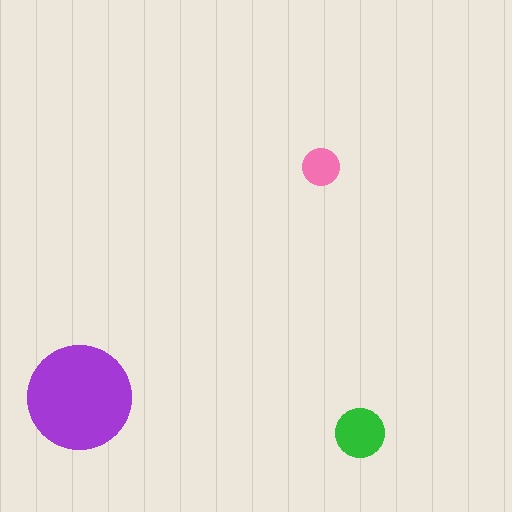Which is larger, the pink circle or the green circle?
The green one.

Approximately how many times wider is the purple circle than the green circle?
About 2 times wider.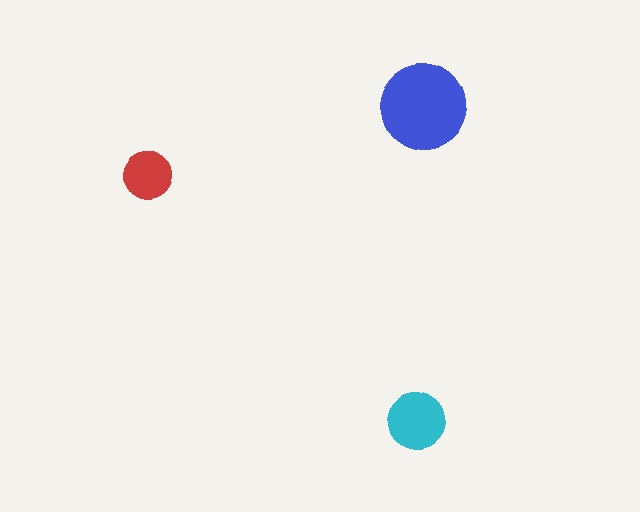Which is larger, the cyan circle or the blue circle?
The blue one.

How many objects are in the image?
There are 3 objects in the image.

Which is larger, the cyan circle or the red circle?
The cyan one.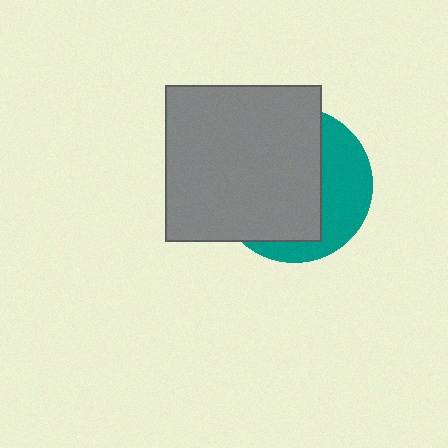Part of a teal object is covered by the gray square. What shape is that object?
It is a circle.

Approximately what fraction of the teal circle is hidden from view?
Roughly 64% of the teal circle is hidden behind the gray square.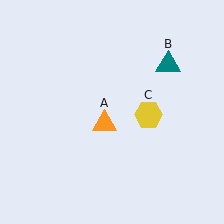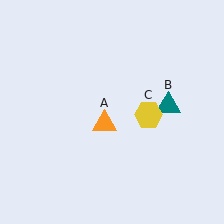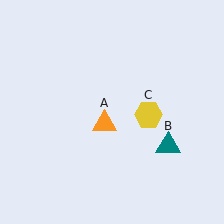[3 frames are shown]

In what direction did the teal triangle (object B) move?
The teal triangle (object B) moved down.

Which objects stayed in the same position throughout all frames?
Orange triangle (object A) and yellow hexagon (object C) remained stationary.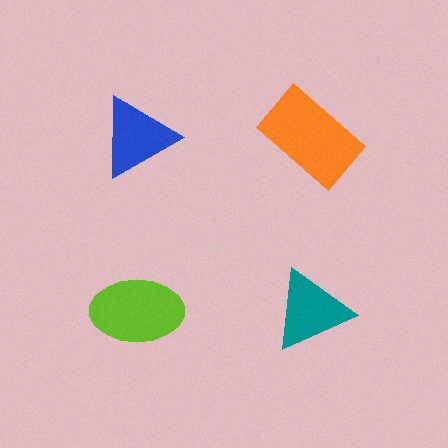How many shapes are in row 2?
2 shapes.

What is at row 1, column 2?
An orange rectangle.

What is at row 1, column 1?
A blue triangle.